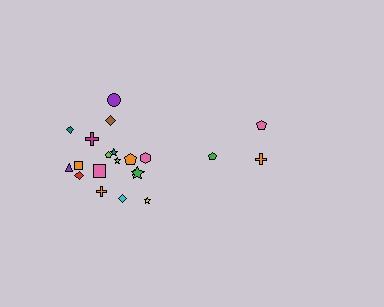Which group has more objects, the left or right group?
The left group.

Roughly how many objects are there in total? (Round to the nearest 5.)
Roughly 20 objects in total.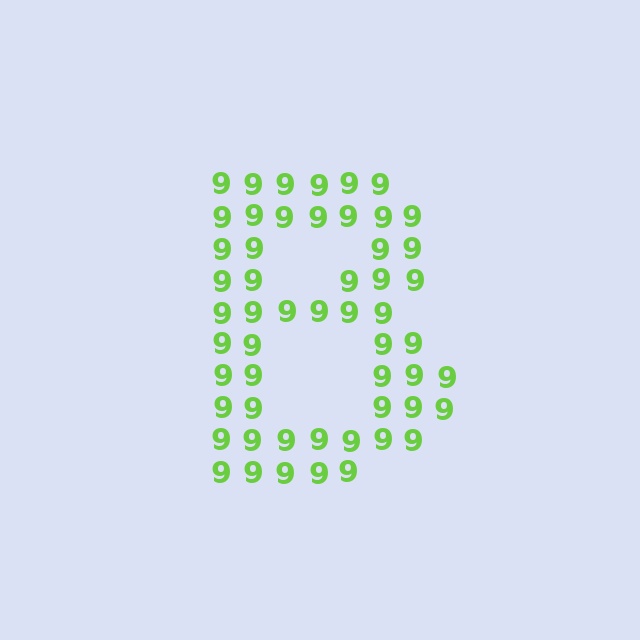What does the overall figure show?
The overall figure shows the letter B.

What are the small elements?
The small elements are digit 9's.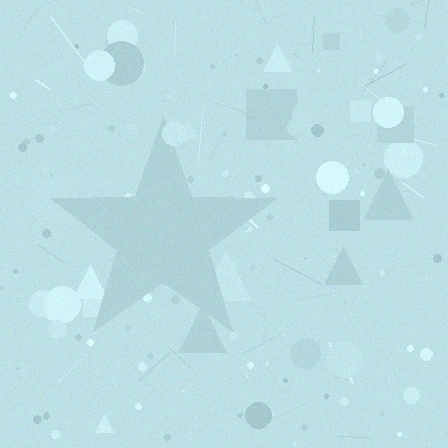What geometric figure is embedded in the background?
A star is embedded in the background.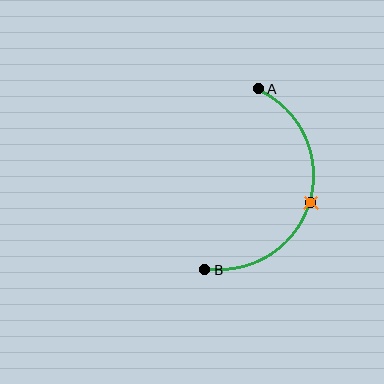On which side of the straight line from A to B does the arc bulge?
The arc bulges to the right of the straight line connecting A and B.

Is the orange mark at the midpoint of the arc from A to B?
Yes. The orange mark lies on the arc at equal arc-length from both A and B — it is the arc midpoint.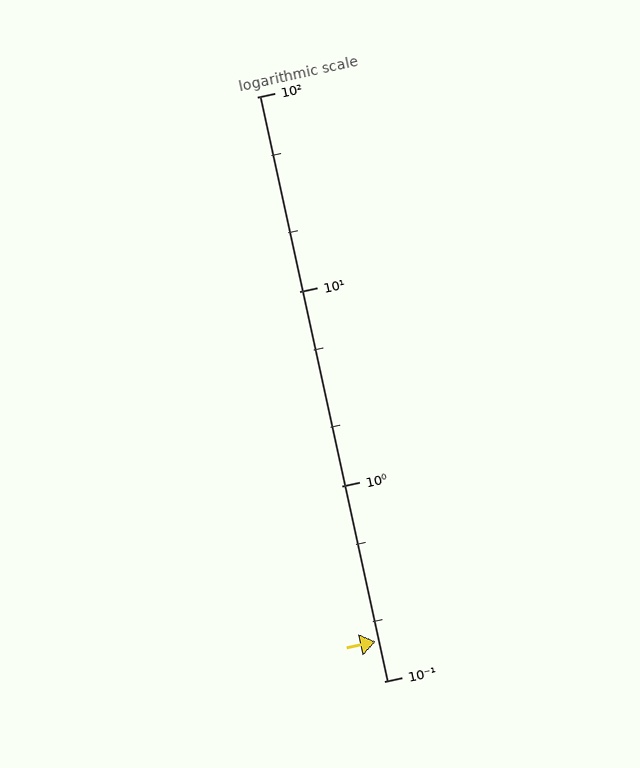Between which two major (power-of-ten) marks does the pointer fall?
The pointer is between 0.1 and 1.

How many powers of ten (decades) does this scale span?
The scale spans 3 decades, from 0.1 to 100.